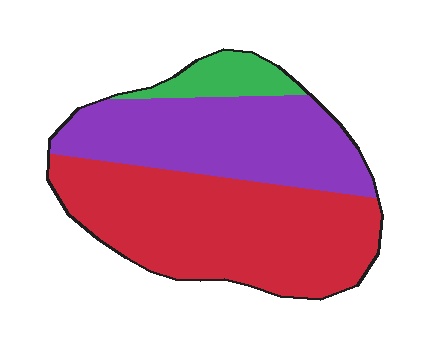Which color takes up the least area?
Green, at roughly 10%.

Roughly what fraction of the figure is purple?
Purple covers about 40% of the figure.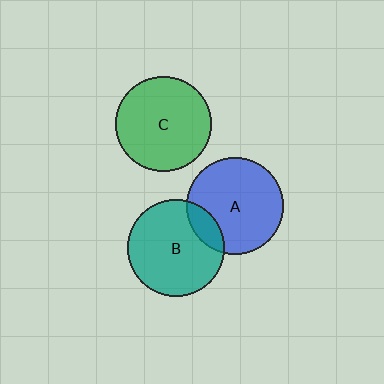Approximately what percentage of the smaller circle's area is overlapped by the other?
Approximately 15%.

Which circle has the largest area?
Circle A (blue).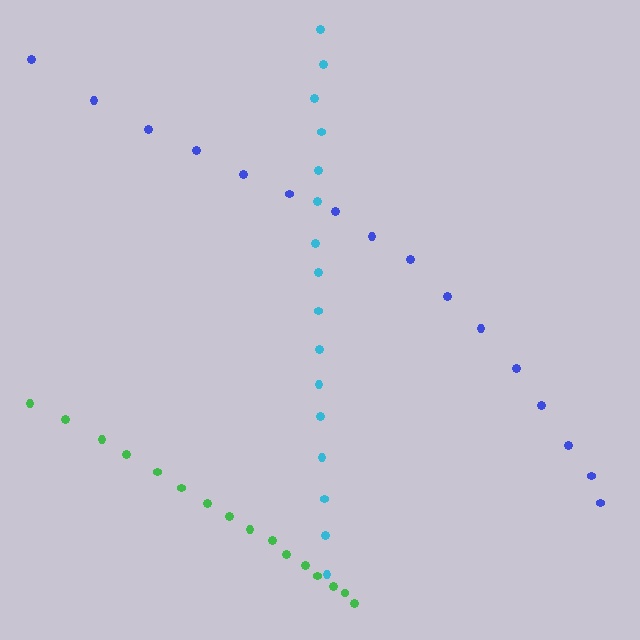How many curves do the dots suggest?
There are 3 distinct paths.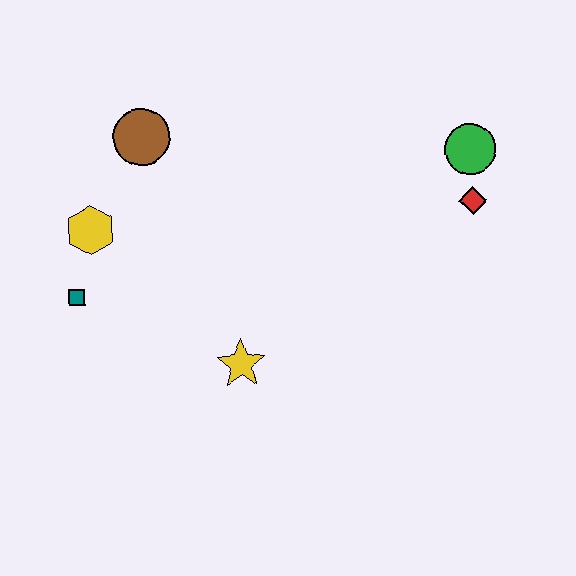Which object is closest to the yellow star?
The teal square is closest to the yellow star.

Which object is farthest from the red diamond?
The teal square is farthest from the red diamond.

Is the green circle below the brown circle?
Yes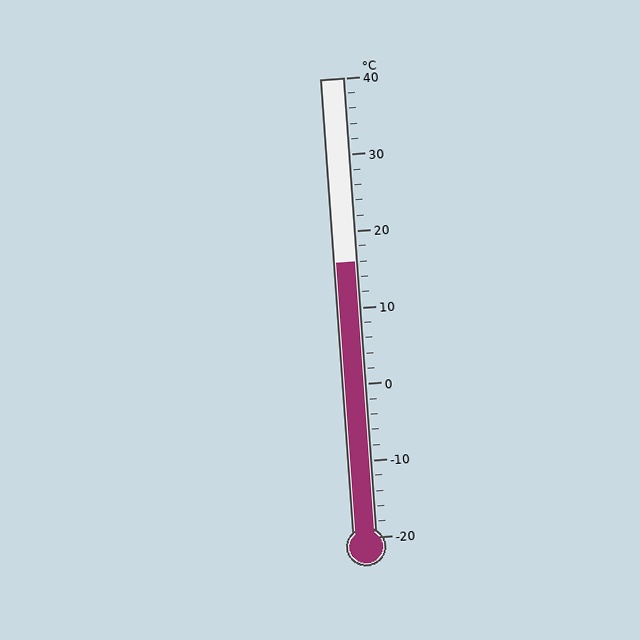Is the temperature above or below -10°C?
The temperature is above -10°C.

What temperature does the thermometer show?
The thermometer shows approximately 16°C.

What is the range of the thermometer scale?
The thermometer scale ranges from -20°C to 40°C.